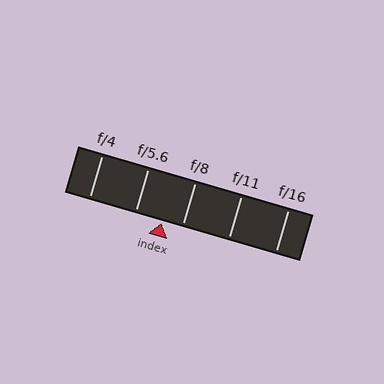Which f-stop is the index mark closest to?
The index mark is closest to f/8.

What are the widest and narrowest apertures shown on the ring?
The widest aperture shown is f/4 and the narrowest is f/16.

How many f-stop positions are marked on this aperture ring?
There are 5 f-stop positions marked.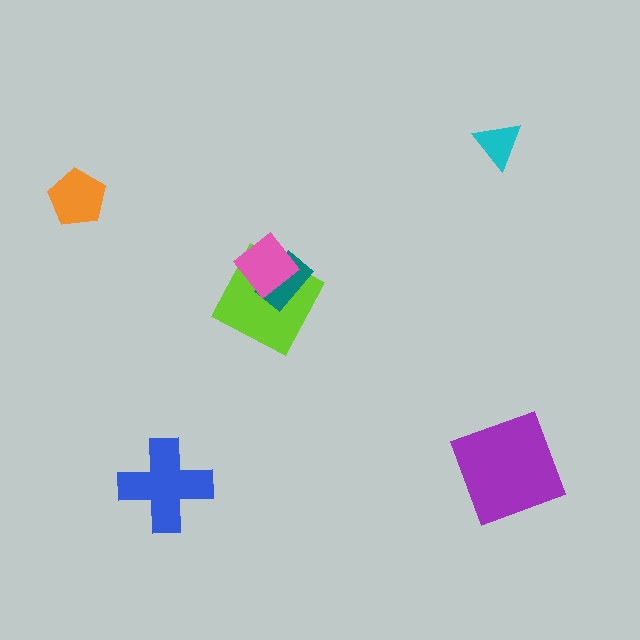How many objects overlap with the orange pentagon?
0 objects overlap with the orange pentagon.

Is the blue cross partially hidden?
No, no other shape covers it.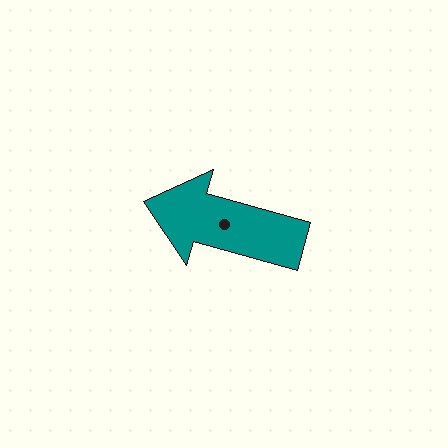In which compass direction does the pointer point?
West.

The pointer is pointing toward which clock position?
Roughly 10 o'clock.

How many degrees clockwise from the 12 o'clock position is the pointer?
Approximately 285 degrees.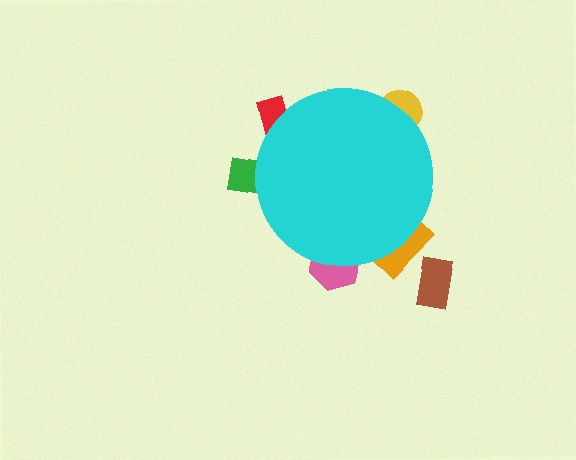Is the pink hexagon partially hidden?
Yes, the pink hexagon is partially hidden behind the cyan circle.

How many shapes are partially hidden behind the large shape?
5 shapes are partially hidden.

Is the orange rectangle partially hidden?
Yes, the orange rectangle is partially hidden behind the cyan circle.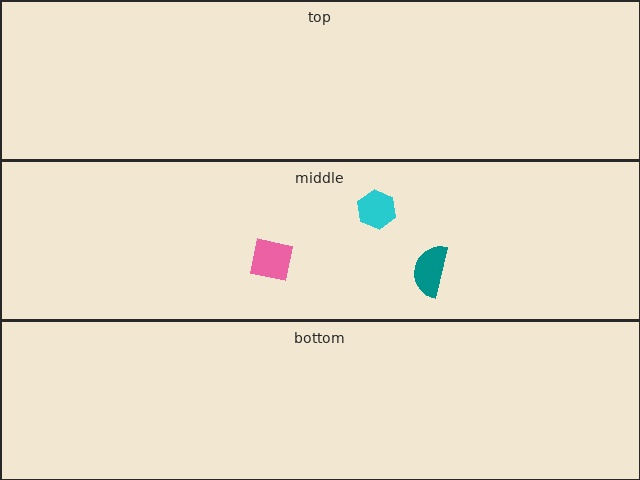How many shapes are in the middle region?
3.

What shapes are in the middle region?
The pink square, the teal semicircle, the cyan hexagon.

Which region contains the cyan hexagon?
The middle region.